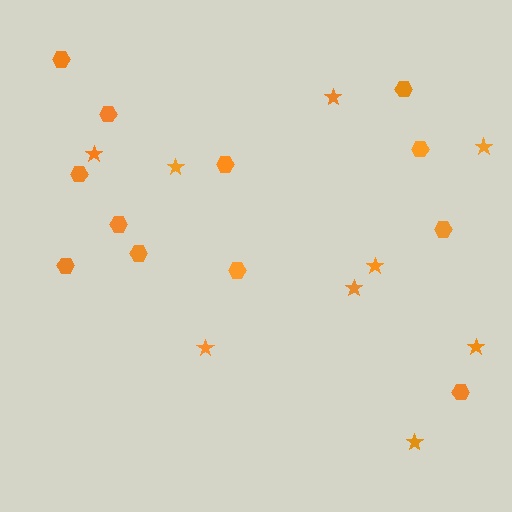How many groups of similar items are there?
There are 2 groups: one group of stars (9) and one group of hexagons (12).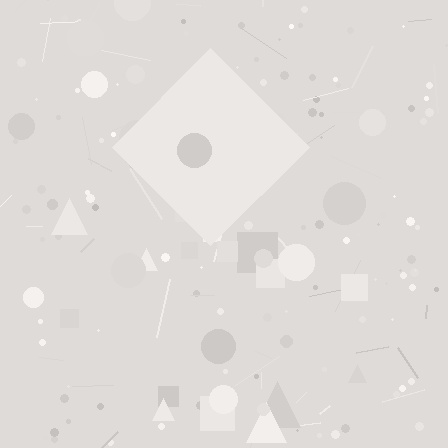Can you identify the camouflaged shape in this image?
The camouflaged shape is a diamond.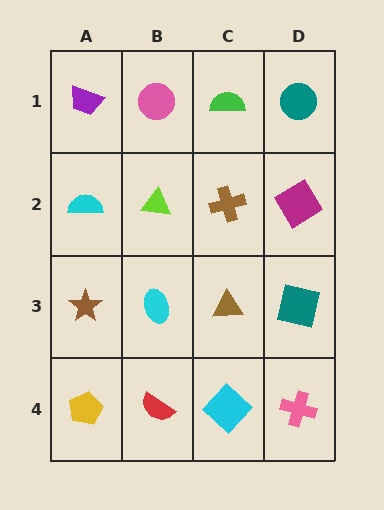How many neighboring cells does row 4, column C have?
3.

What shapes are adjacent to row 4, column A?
A brown star (row 3, column A), a red semicircle (row 4, column B).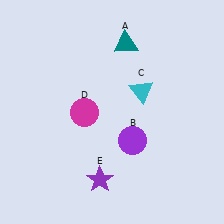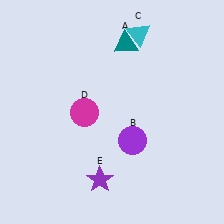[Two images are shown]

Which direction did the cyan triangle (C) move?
The cyan triangle (C) moved up.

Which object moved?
The cyan triangle (C) moved up.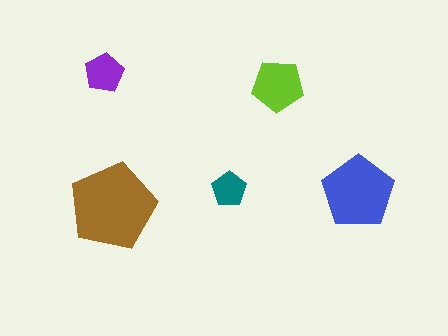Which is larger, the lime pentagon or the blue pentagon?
The blue one.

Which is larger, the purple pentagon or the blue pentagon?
The blue one.